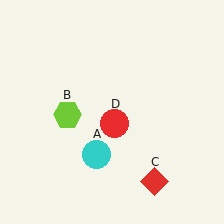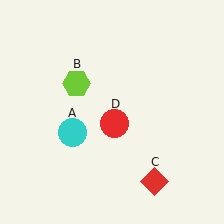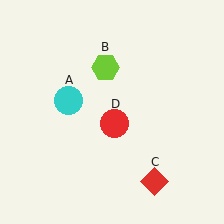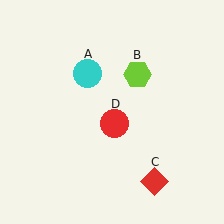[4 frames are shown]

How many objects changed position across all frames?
2 objects changed position: cyan circle (object A), lime hexagon (object B).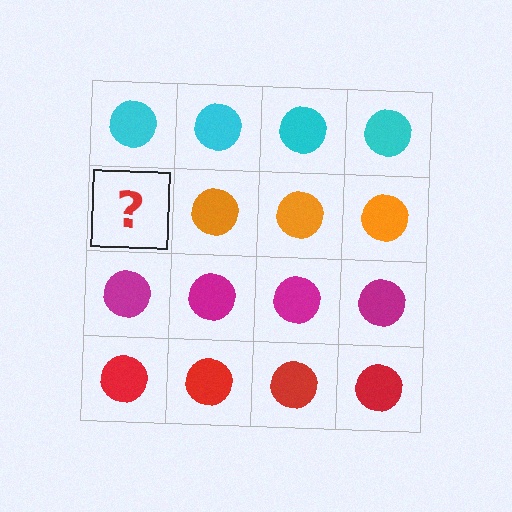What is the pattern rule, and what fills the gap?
The rule is that each row has a consistent color. The gap should be filled with an orange circle.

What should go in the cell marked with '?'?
The missing cell should contain an orange circle.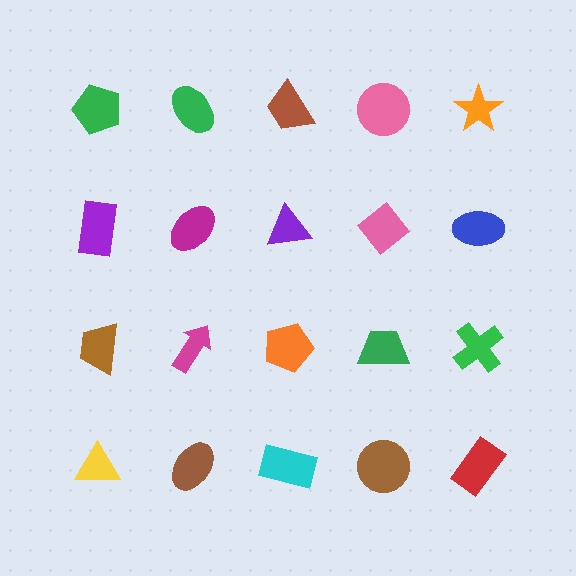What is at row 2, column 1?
A purple rectangle.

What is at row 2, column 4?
A pink diamond.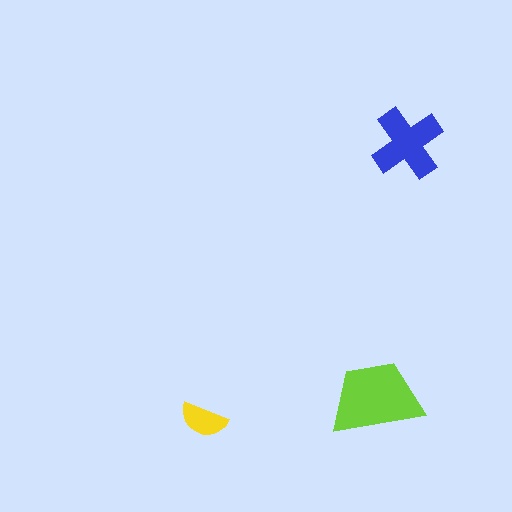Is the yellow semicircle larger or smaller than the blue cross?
Smaller.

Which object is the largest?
The lime trapezoid.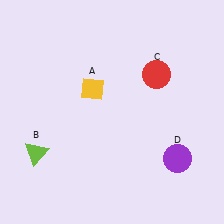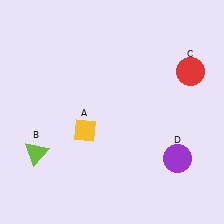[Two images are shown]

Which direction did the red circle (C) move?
The red circle (C) moved right.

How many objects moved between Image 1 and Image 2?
2 objects moved between the two images.